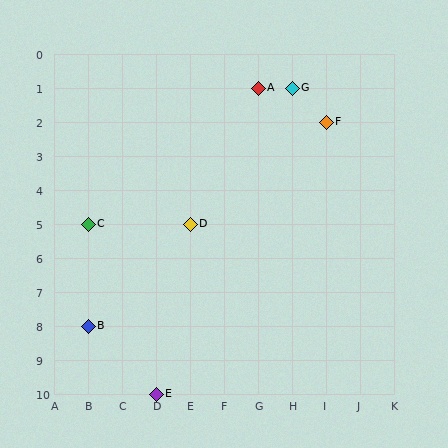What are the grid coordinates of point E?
Point E is at grid coordinates (D, 10).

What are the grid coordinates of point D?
Point D is at grid coordinates (E, 5).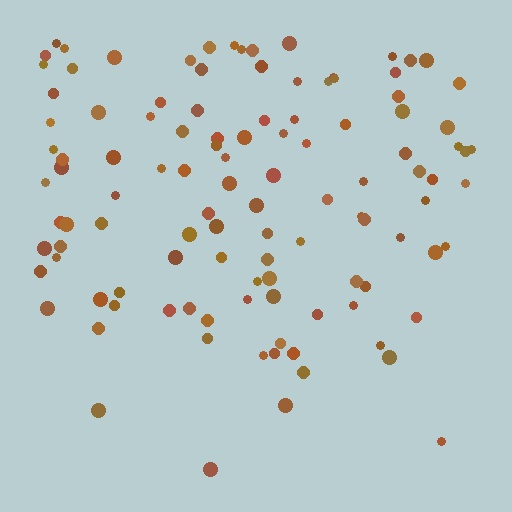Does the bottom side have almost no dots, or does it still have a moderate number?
Still a moderate number, just noticeably fewer than the top.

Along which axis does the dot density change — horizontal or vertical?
Vertical.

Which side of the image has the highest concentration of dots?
The top.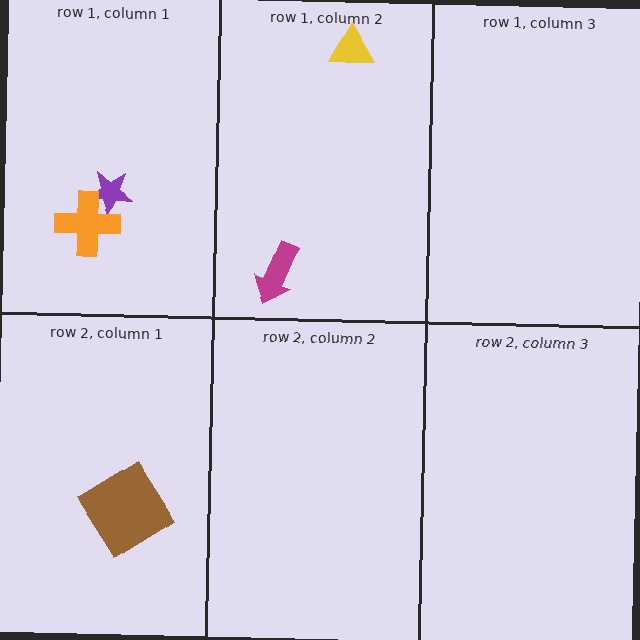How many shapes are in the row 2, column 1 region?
1.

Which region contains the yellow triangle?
The row 1, column 2 region.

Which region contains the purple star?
The row 1, column 1 region.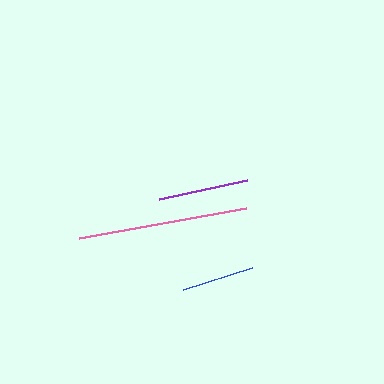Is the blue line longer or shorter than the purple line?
The purple line is longer than the blue line.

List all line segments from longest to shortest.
From longest to shortest: pink, purple, blue.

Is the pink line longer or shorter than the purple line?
The pink line is longer than the purple line.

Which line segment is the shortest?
The blue line is the shortest at approximately 73 pixels.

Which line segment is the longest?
The pink line is the longest at approximately 169 pixels.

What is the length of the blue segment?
The blue segment is approximately 73 pixels long.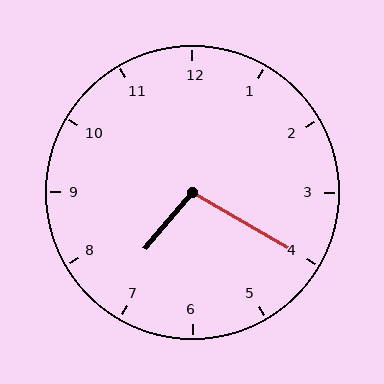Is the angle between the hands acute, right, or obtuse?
It is obtuse.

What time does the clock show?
7:20.